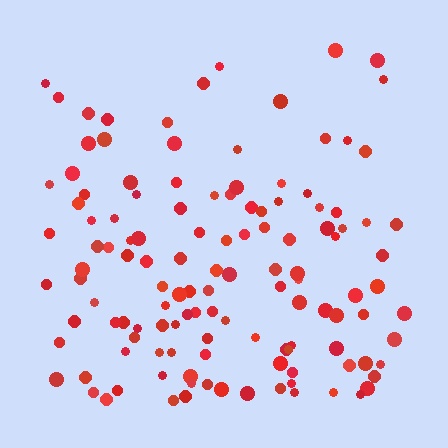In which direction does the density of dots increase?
From top to bottom, with the bottom side densest.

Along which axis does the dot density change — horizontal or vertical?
Vertical.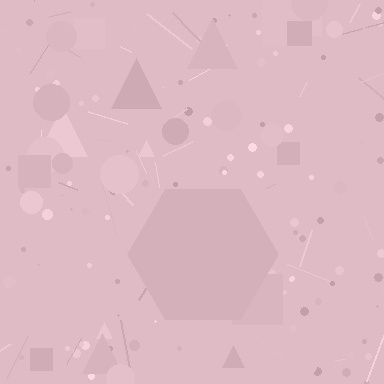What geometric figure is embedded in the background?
A hexagon is embedded in the background.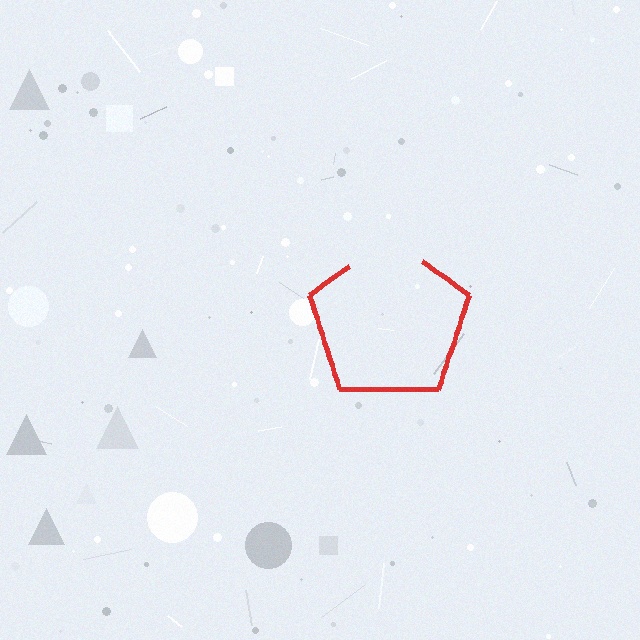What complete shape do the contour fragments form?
The contour fragments form a pentagon.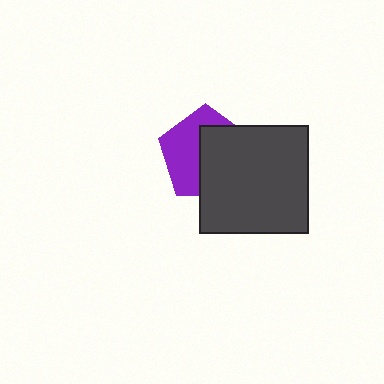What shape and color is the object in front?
The object in front is a dark gray square.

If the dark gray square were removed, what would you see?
You would see the complete purple pentagon.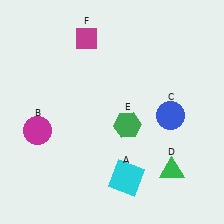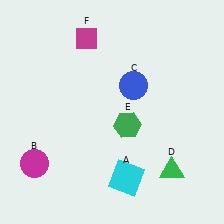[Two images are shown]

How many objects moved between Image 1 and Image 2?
2 objects moved between the two images.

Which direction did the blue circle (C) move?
The blue circle (C) moved left.